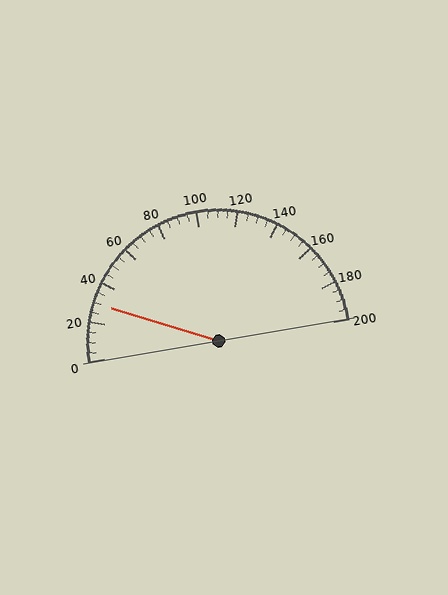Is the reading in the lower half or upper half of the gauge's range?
The reading is in the lower half of the range (0 to 200).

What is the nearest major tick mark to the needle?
The nearest major tick mark is 40.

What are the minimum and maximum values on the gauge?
The gauge ranges from 0 to 200.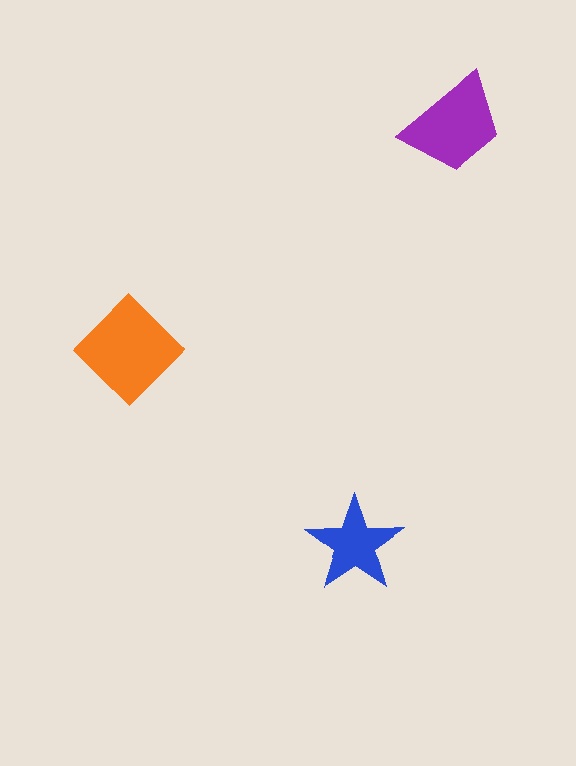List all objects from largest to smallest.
The orange diamond, the purple trapezoid, the blue star.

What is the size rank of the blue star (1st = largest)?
3rd.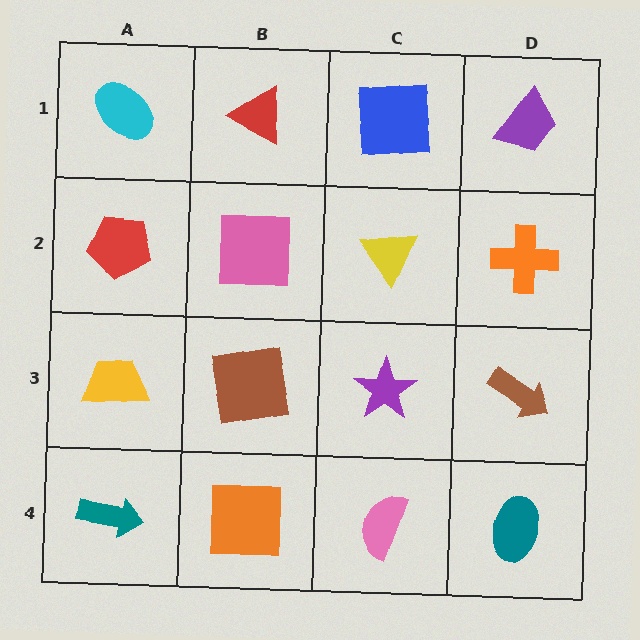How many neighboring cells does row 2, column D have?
3.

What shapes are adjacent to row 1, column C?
A yellow triangle (row 2, column C), a red triangle (row 1, column B), a purple trapezoid (row 1, column D).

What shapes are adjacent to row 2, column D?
A purple trapezoid (row 1, column D), a brown arrow (row 3, column D), a yellow triangle (row 2, column C).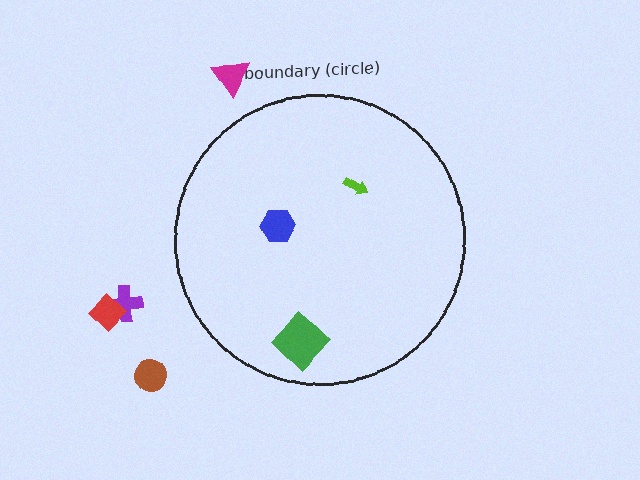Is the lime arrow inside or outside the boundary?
Inside.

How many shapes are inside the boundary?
3 inside, 4 outside.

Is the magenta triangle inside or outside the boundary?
Outside.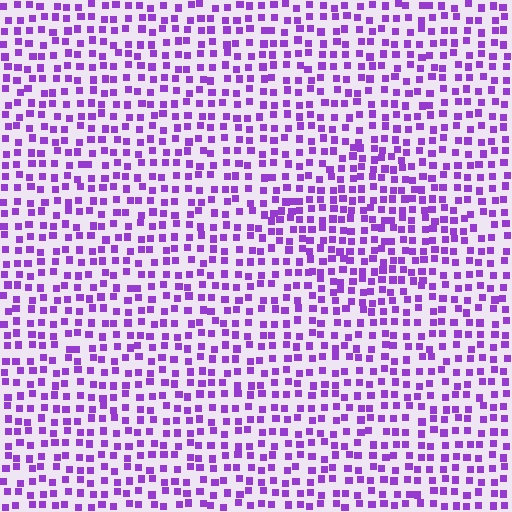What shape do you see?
I see a diamond.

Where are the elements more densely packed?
The elements are more densely packed inside the diamond boundary.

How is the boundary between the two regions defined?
The boundary is defined by a change in element density (approximately 1.4x ratio). All elements are the same color, size, and shape.